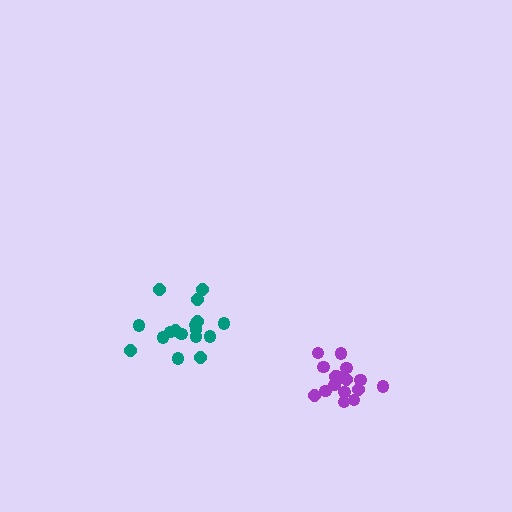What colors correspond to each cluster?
The clusters are colored: teal, purple.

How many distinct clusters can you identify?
There are 2 distinct clusters.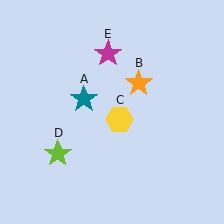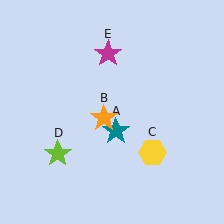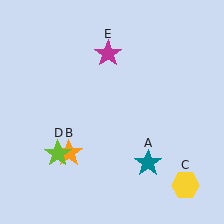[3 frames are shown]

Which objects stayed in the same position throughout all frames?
Lime star (object D) and magenta star (object E) remained stationary.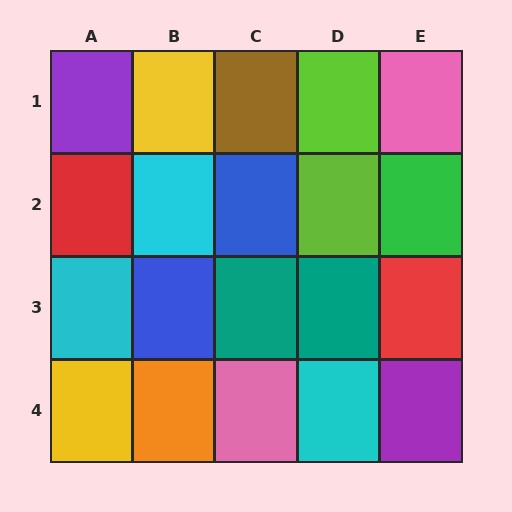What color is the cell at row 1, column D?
Lime.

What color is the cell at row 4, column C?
Pink.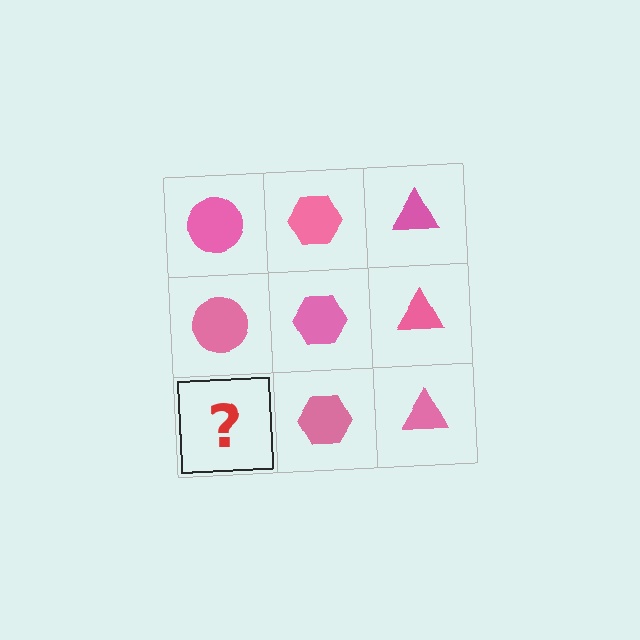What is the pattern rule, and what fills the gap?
The rule is that each column has a consistent shape. The gap should be filled with a pink circle.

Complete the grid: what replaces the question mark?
The question mark should be replaced with a pink circle.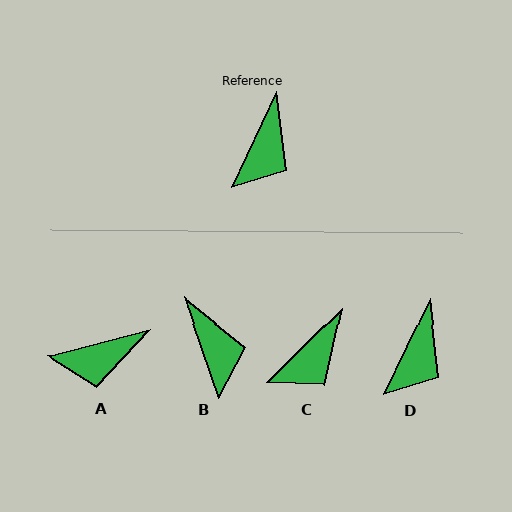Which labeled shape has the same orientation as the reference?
D.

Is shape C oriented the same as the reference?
No, it is off by about 20 degrees.